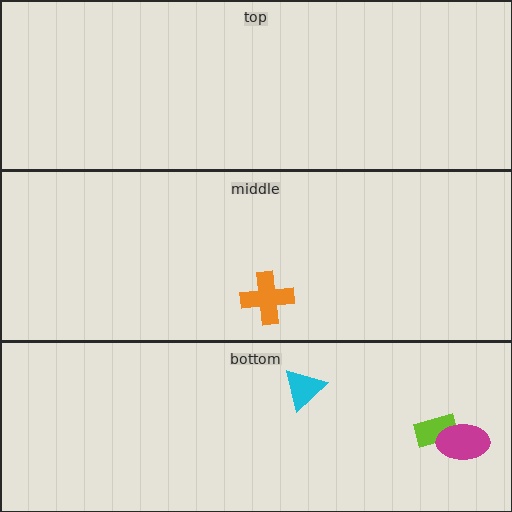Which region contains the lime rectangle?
The bottom region.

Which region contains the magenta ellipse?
The bottom region.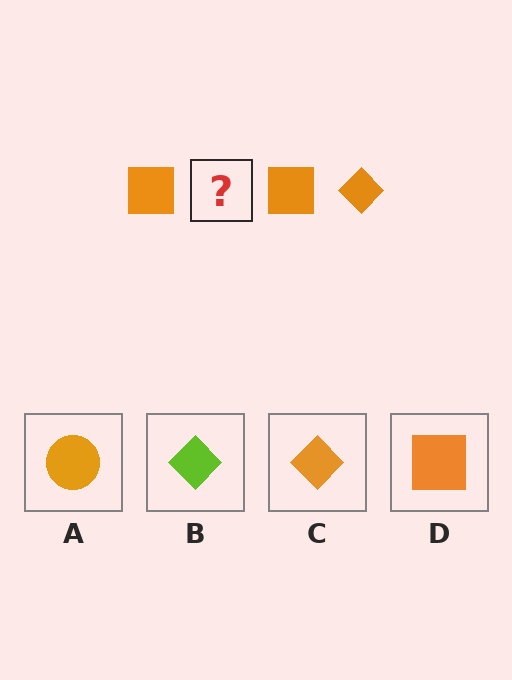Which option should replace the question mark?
Option C.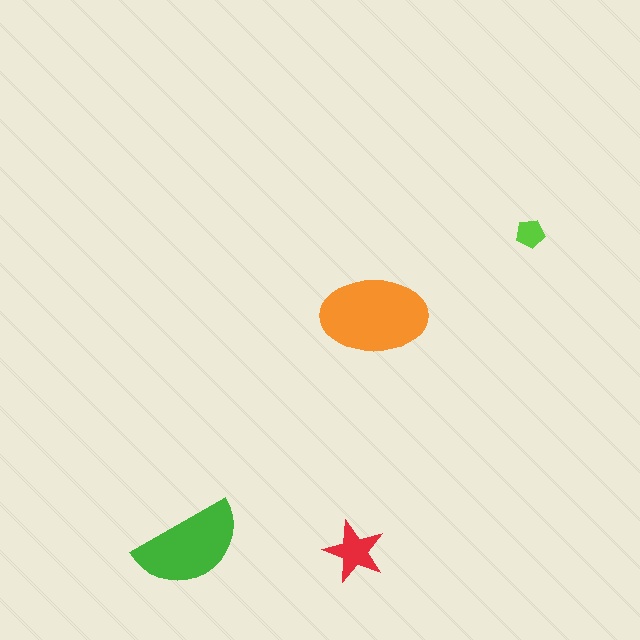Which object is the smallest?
The lime pentagon.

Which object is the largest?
The orange ellipse.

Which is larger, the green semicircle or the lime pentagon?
The green semicircle.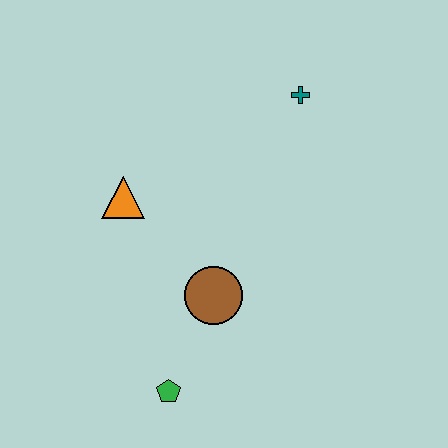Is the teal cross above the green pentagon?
Yes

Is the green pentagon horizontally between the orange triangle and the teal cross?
Yes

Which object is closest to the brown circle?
The green pentagon is closest to the brown circle.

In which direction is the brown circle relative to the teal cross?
The brown circle is below the teal cross.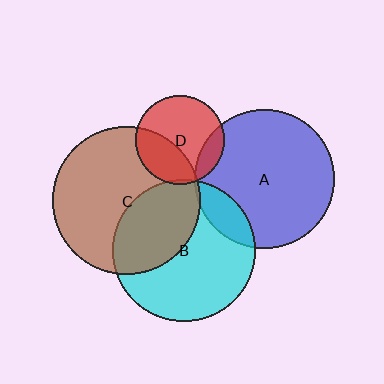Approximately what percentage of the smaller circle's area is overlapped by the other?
Approximately 35%.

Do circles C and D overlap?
Yes.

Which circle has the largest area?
Circle C (brown).